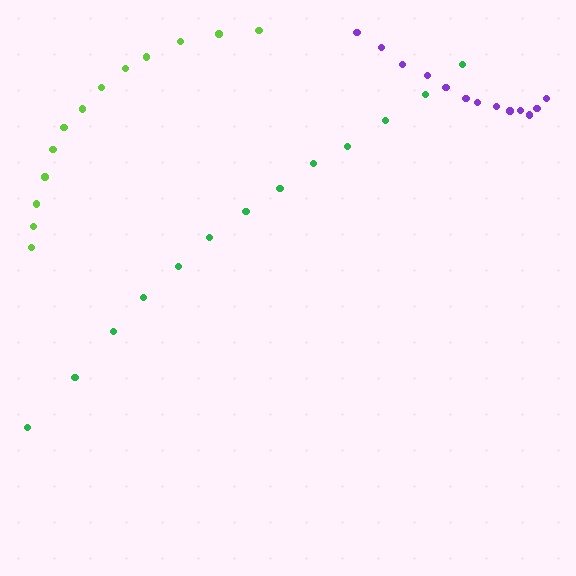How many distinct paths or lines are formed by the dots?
There are 3 distinct paths.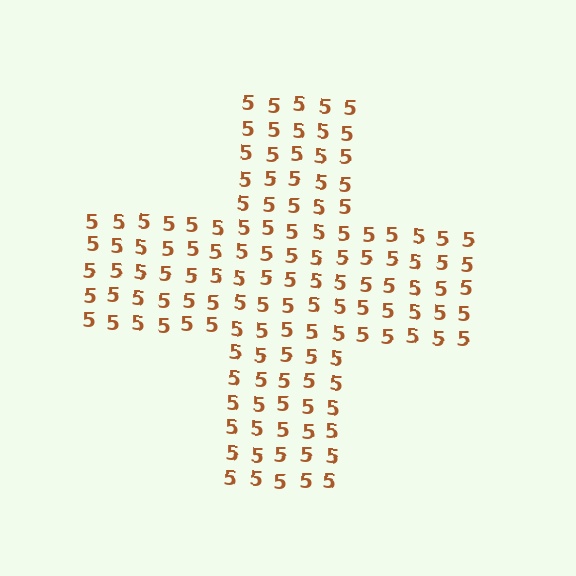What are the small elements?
The small elements are digit 5's.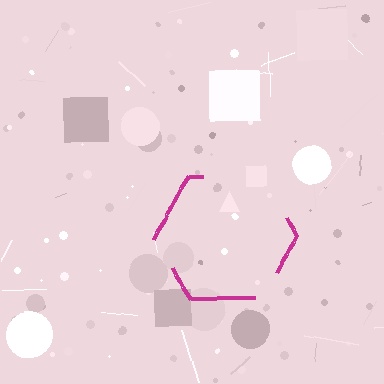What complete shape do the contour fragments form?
The contour fragments form a hexagon.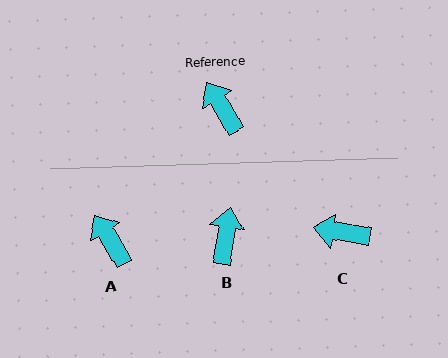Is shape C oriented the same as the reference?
No, it is off by about 50 degrees.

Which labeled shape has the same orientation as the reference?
A.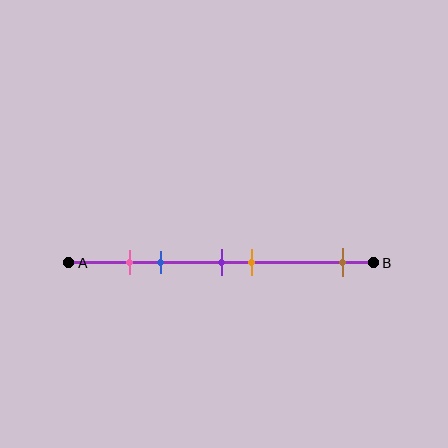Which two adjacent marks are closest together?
The pink and blue marks are the closest adjacent pair.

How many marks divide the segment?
There are 5 marks dividing the segment.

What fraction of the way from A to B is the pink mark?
The pink mark is approximately 20% (0.2) of the way from A to B.